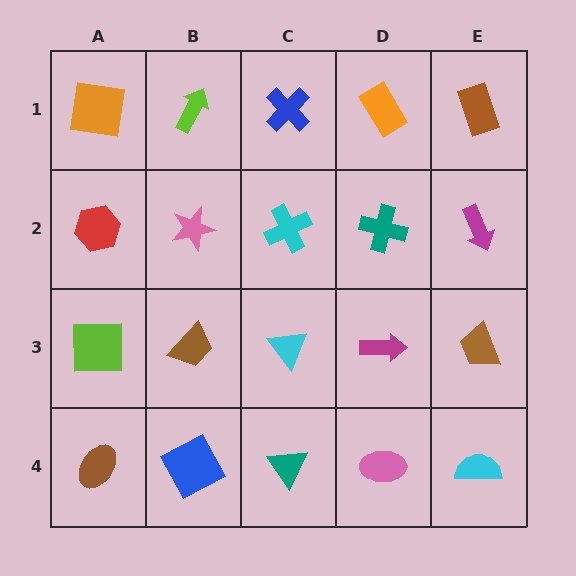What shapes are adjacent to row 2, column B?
A lime arrow (row 1, column B), a brown trapezoid (row 3, column B), a red hexagon (row 2, column A), a cyan cross (row 2, column C).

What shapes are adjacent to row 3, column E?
A magenta arrow (row 2, column E), a cyan semicircle (row 4, column E), a magenta arrow (row 3, column D).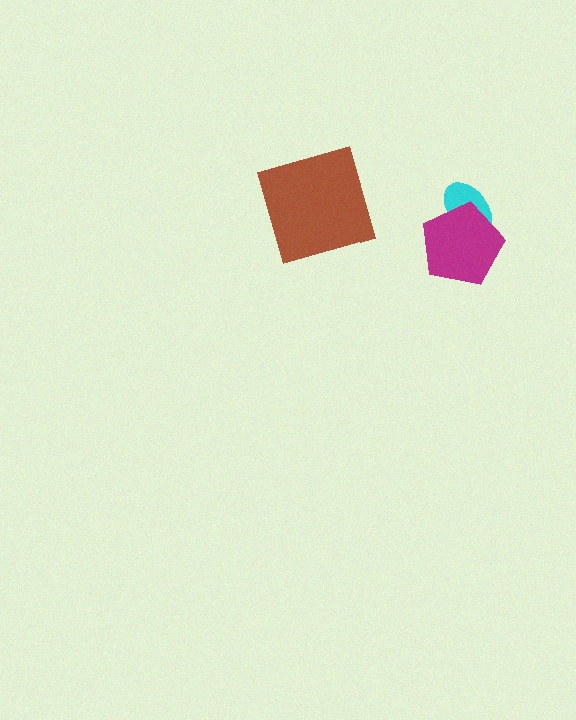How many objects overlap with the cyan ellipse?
1 object overlaps with the cyan ellipse.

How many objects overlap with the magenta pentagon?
1 object overlaps with the magenta pentagon.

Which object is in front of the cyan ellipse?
The magenta pentagon is in front of the cyan ellipse.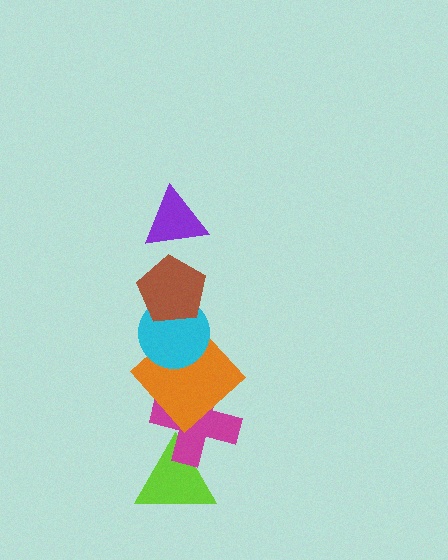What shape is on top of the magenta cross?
The orange diamond is on top of the magenta cross.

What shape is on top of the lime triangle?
The magenta cross is on top of the lime triangle.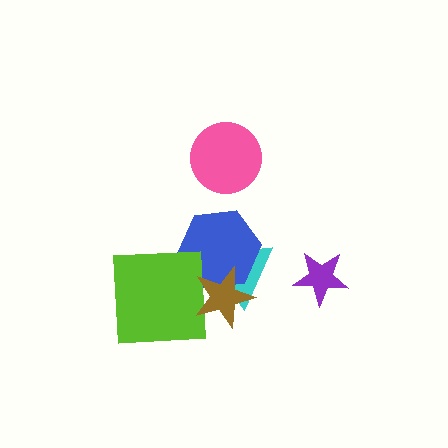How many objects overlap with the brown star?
3 objects overlap with the brown star.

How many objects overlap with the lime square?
2 objects overlap with the lime square.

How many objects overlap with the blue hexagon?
3 objects overlap with the blue hexagon.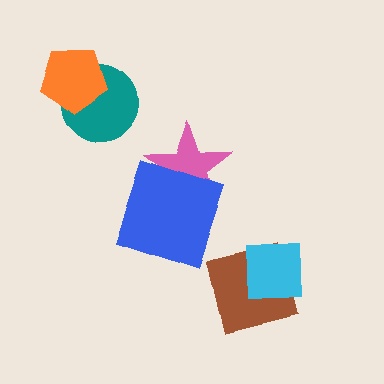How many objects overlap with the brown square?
1 object overlaps with the brown square.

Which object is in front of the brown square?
The cyan square is in front of the brown square.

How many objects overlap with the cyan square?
1 object overlaps with the cyan square.